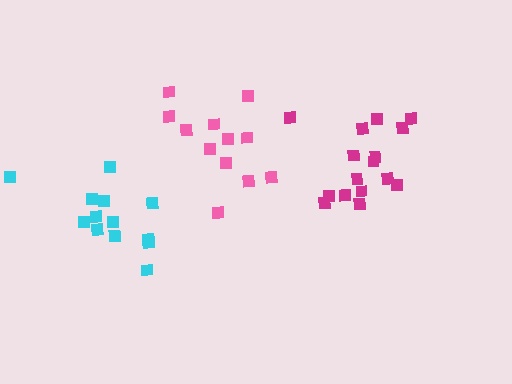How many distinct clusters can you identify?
There are 3 distinct clusters.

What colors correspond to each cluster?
The clusters are colored: cyan, pink, magenta.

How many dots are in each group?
Group 1: 13 dots, Group 2: 12 dots, Group 3: 16 dots (41 total).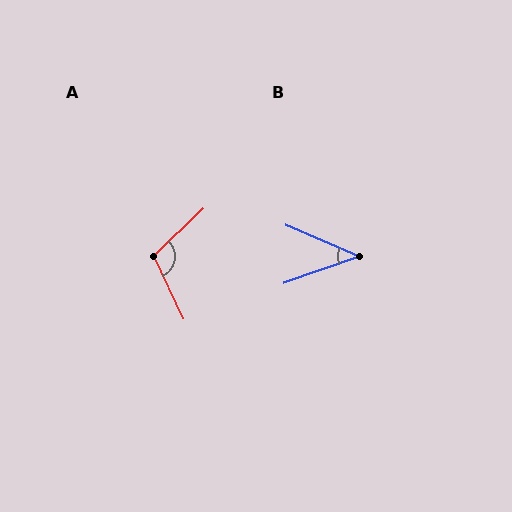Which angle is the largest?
A, at approximately 109 degrees.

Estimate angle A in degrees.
Approximately 109 degrees.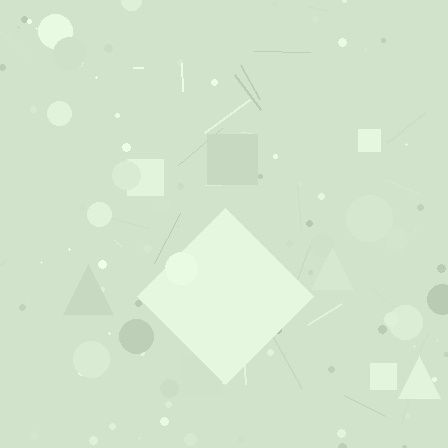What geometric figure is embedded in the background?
A diamond is embedded in the background.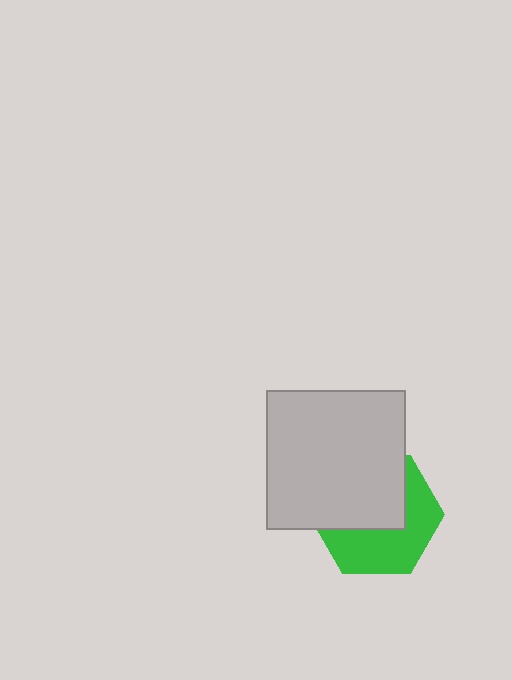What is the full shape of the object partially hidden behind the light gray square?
The partially hidden object is a green hexagon.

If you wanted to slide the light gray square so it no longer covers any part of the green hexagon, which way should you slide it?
Slide it up — that is the most direct way to separate the two shapes.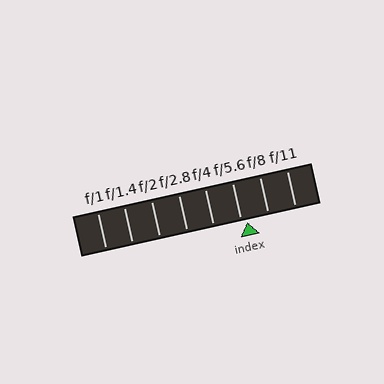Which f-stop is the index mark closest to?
The index mark is closest to f/5.6.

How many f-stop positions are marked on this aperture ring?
There are 8 f-stop positions marked.